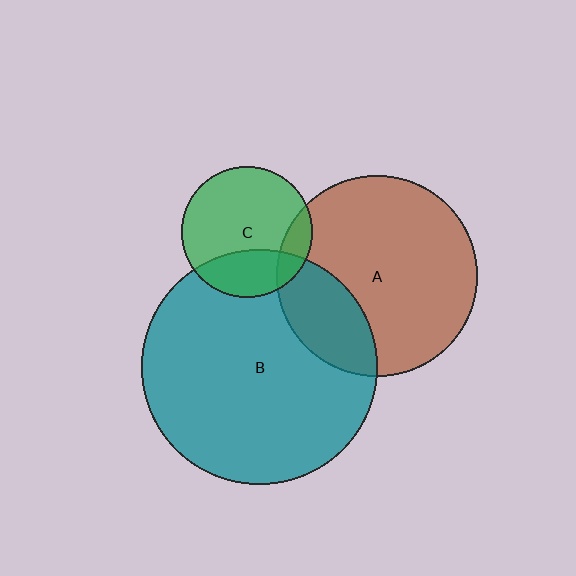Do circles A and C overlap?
Yes.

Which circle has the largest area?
Circle B (teal).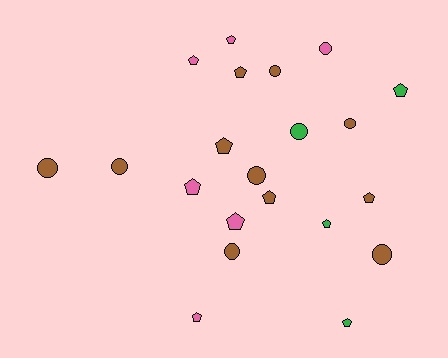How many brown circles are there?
There are 7 brown circles.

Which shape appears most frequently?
Pentagon, with 12 objects.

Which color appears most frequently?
Brown, with 11 objects.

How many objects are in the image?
There are 21 objects.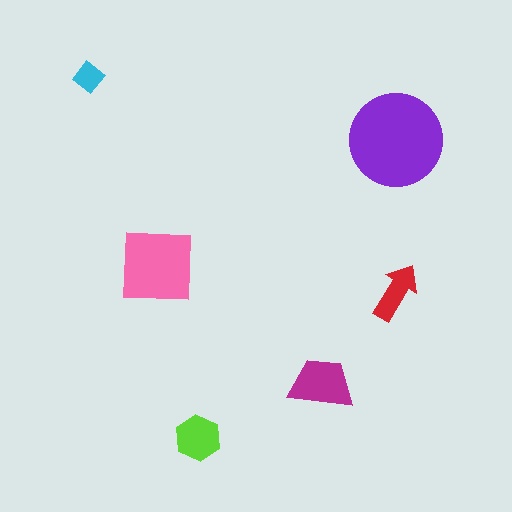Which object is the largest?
The purple circle.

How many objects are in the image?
There are 6 objects in the image.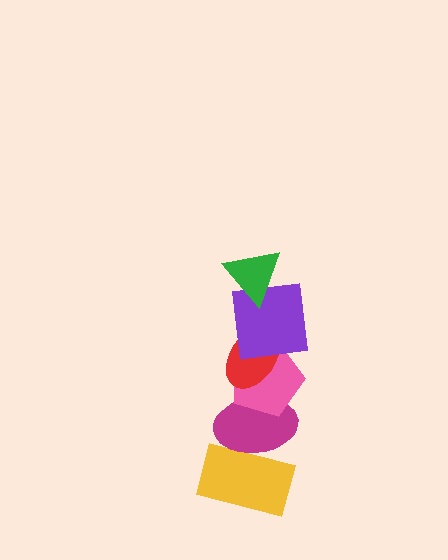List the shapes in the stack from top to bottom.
From top to bottom: the green triangle, the purple square, the red ellipse, the pink pentagon, the magenta ellipse, the yellow rectangle.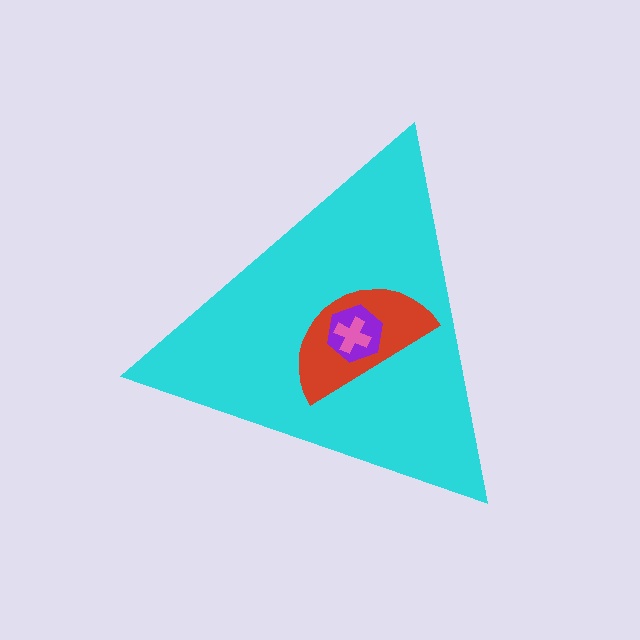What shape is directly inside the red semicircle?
The purple hexagon.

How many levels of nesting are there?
4.